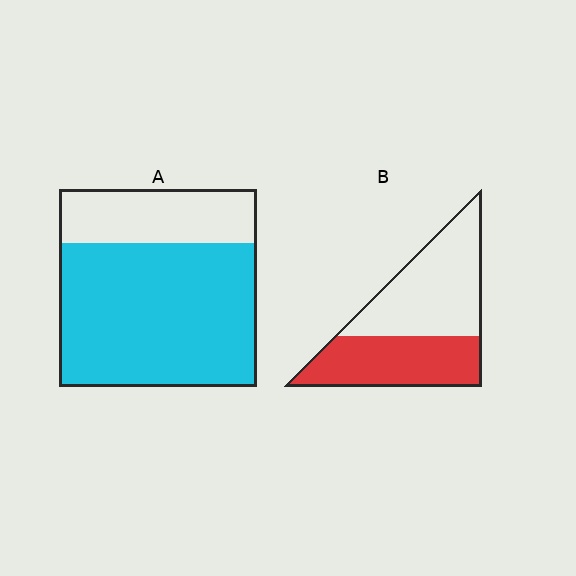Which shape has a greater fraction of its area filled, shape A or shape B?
Shape A.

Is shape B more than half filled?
No.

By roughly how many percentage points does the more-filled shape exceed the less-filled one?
By roughly 30 percentage points (A over B).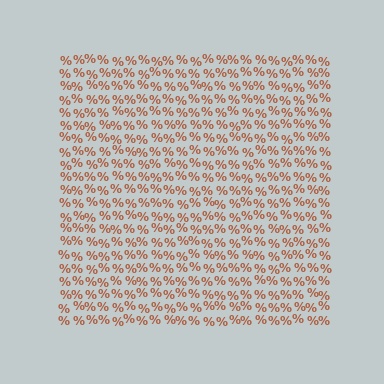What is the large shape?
The large shape is a square.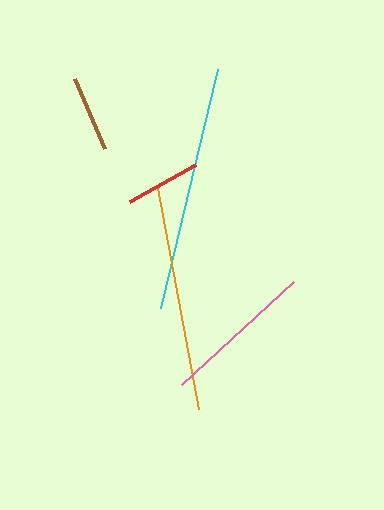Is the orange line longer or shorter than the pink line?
The orange line is longer than the pink line.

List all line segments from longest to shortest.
From longest to shortest: cyan, orange, pink, brown, red.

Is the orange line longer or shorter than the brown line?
The orange line is longer than the brown line.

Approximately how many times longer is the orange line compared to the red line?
The orange line is approximately 3.0 times the length of the red line.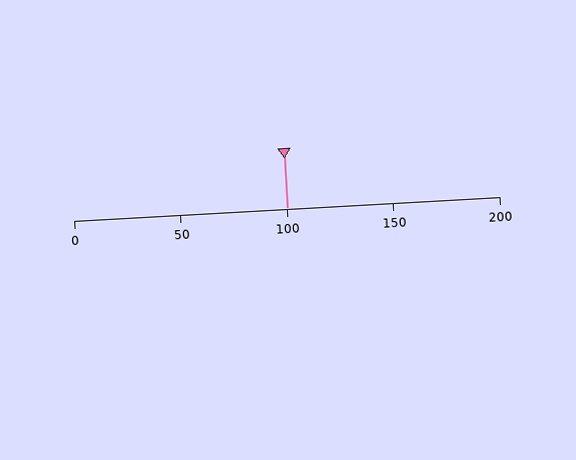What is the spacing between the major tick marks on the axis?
The major ticks are spaced 50 apart.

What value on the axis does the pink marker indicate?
The marker indicates approximately 100.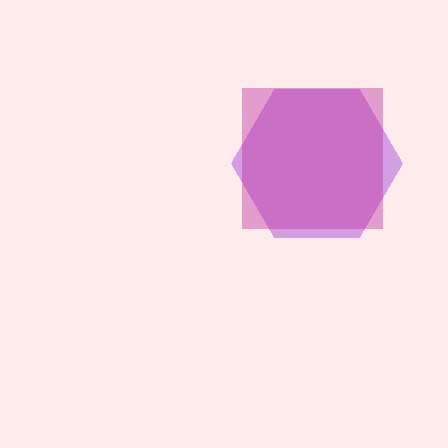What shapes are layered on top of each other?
The layered shapes are: a purple hexagon, a magenta square.